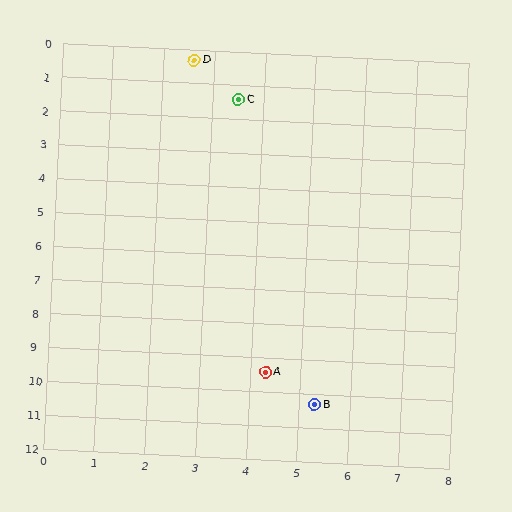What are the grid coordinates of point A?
Point A is at approximately (4.3, 9.4).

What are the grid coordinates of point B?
Point B is at approximately (5.3, 10.3).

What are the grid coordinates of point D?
Point D is at approximately (2.6, 0.3).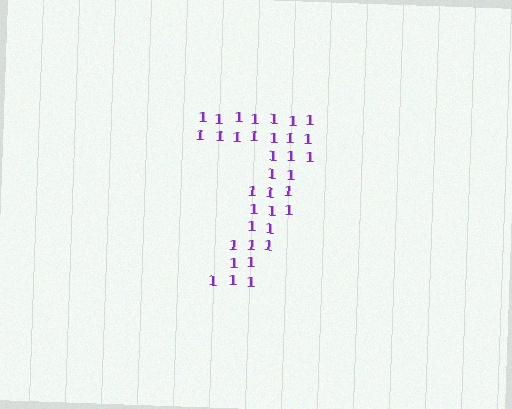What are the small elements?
The small elements are digit 1's.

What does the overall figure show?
The overall figure shows the digit 7.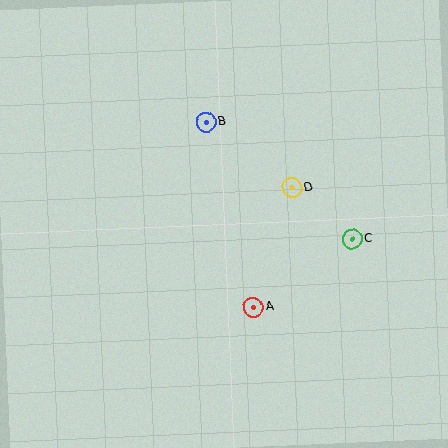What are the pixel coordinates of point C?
Point C is at (352, 239).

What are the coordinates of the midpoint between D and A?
The midpoint between D and A is at (272, 247).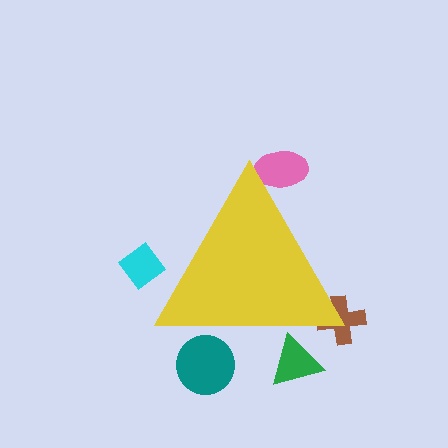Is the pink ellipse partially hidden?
Yes, the pink ellipse is partially hidden behind the yellow triangle.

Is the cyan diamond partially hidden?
Yes, the cyan diamond is partially hidden behind the yellow triangle.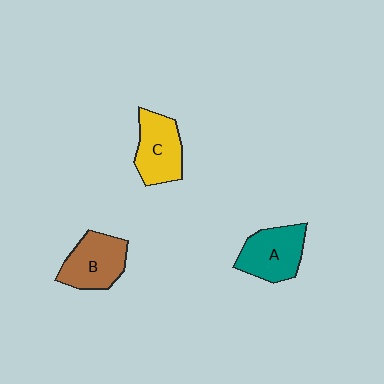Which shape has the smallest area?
Shape C (yellow).